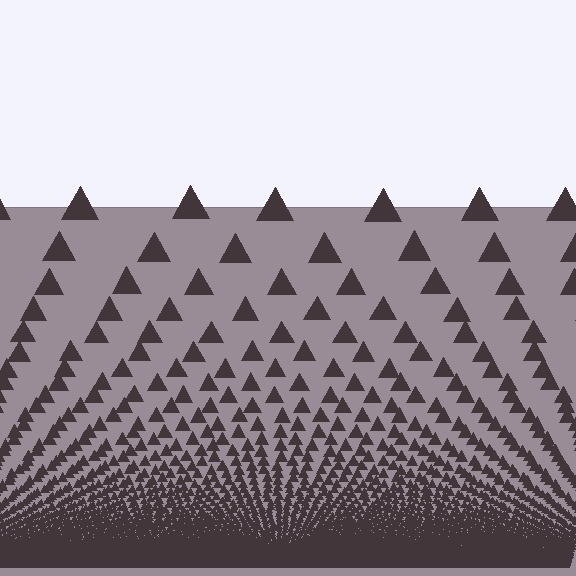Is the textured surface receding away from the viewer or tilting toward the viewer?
The surface appears to tilt toward the viewer. Texture elements get larger and sparser toward the top.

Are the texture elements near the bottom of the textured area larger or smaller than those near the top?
Smaller. The gradient is inverted — elements near the bottom are smaller and denser.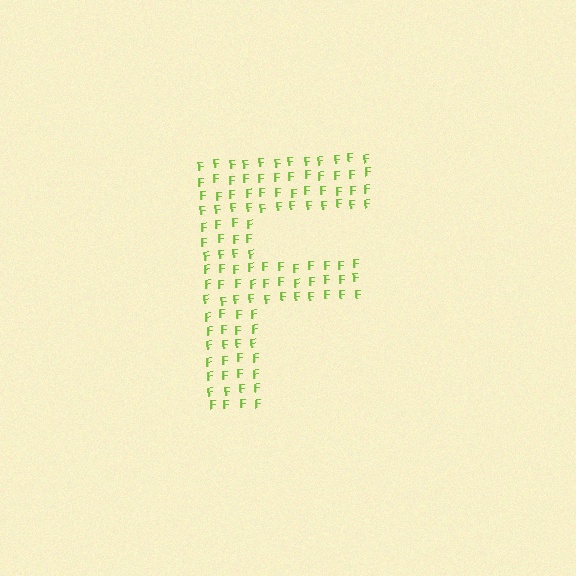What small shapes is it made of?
It is made of small letter F's.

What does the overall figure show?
The overall figure shows the letter F.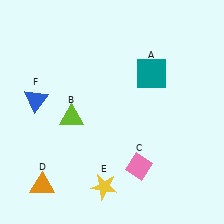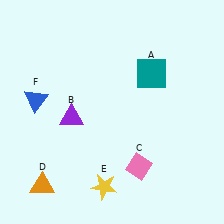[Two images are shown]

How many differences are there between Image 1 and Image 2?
There is 1 difference between the two images.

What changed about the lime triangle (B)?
In Image 1, B is lime. In Image 2, it changed to purple.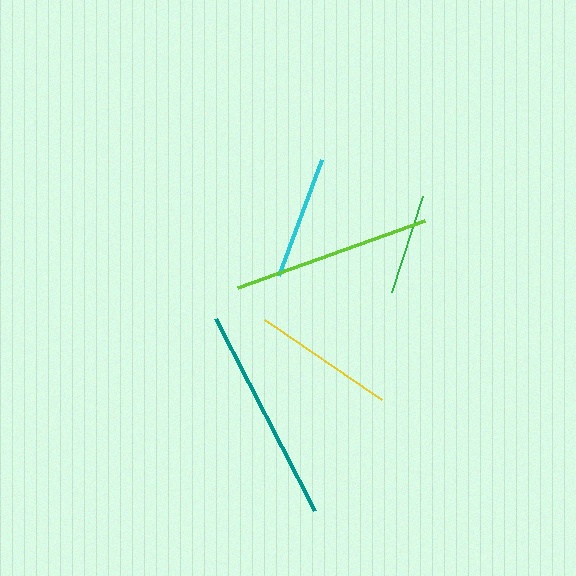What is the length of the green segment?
The green segment is approximately 101 pixels long.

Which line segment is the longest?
The teal line is the longest at approximately 216 pixels.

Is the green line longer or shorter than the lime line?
The lime line is longer than the green line.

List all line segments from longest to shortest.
From longest to shortest: teal, lime, yellow, cyan, green.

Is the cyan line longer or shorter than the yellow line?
The yellow line is longer than the cyan line.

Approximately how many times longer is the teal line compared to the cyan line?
The teal line is approximately 1.7 times the length of the cyan line.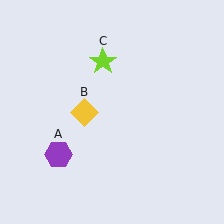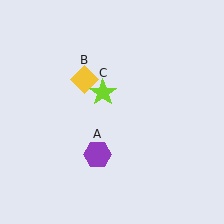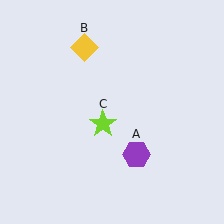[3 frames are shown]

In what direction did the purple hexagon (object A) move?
The purple hexagon (object A) moved right.